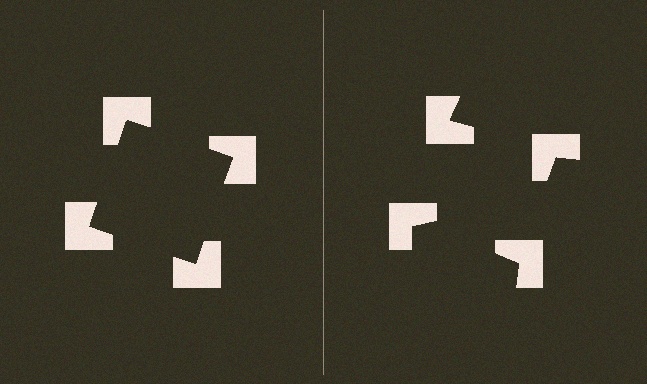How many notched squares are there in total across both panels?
8 — 4 on each side.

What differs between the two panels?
The notched squares are positioned identically on both sides; only the wedge orientations differ. On the left they align to a square; on the right they are misaligned.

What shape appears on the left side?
An illusory square.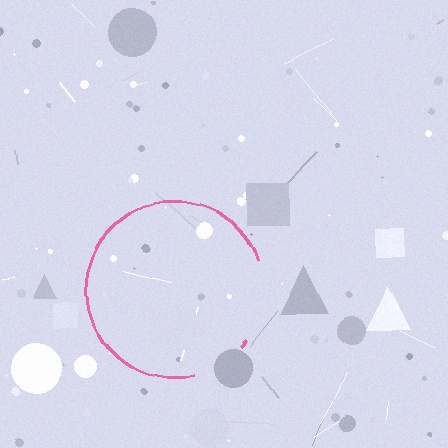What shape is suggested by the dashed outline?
The dashed outline suggests a circle.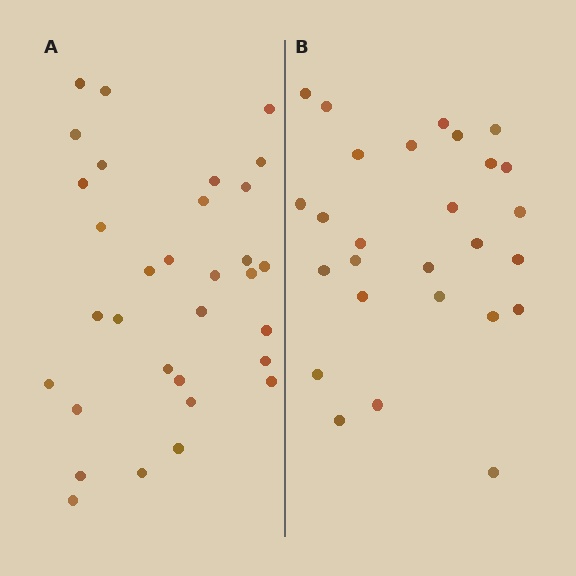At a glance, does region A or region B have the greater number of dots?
Region A (the left region) has more dots.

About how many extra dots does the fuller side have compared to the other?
Region A has about 5 more dots than region B.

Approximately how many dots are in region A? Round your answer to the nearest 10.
About 30 dots. (The exact count is 32, which rounds to 30.)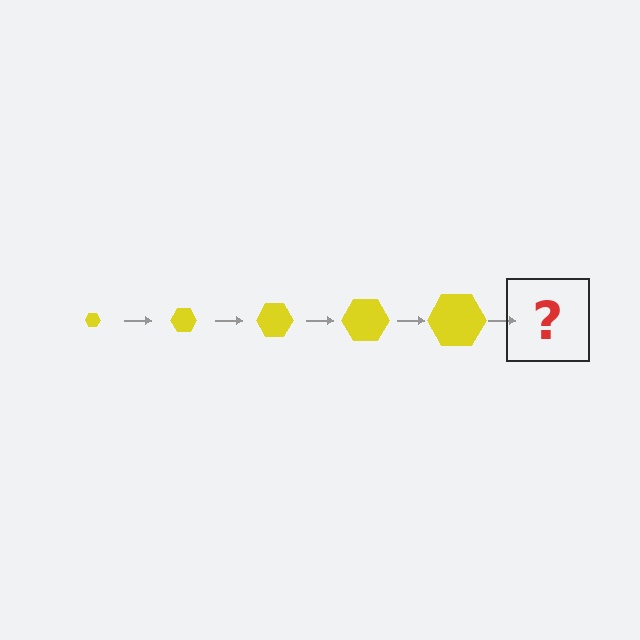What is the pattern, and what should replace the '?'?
The pattern is that the hexagon gets progressively larger each step. The '?' should be a yellow hexagon, larger than the previous one.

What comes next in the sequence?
The next element should be a yellow hexagon, larger than the previous one.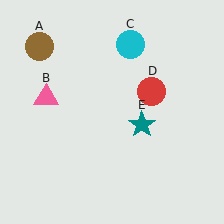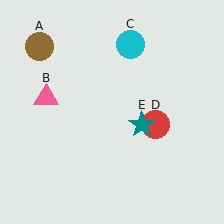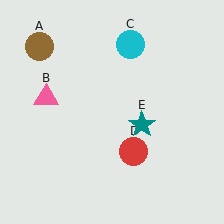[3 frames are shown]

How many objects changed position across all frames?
1 object changed position: red circle (object D).